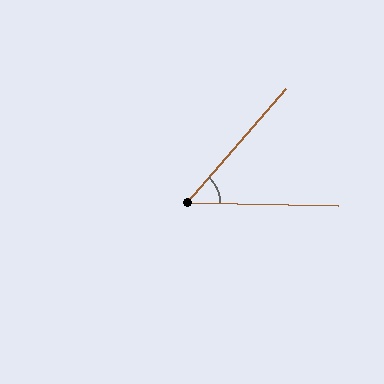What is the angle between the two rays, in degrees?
Approximately 50 degrees.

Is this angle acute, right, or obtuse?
It is acute.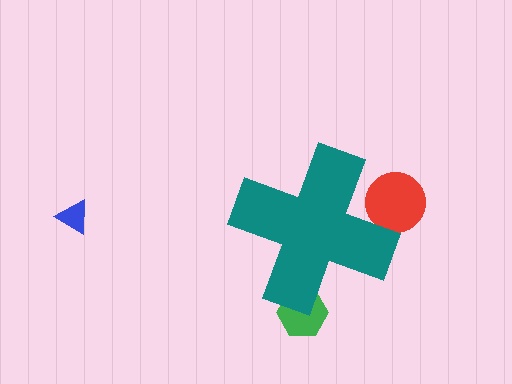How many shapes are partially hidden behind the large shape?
2 shapes are partially hidden.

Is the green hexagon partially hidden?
Yes, the green hexagon is partially hidden behind the teal cross.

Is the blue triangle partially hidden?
No, the blue triangle is fully visible.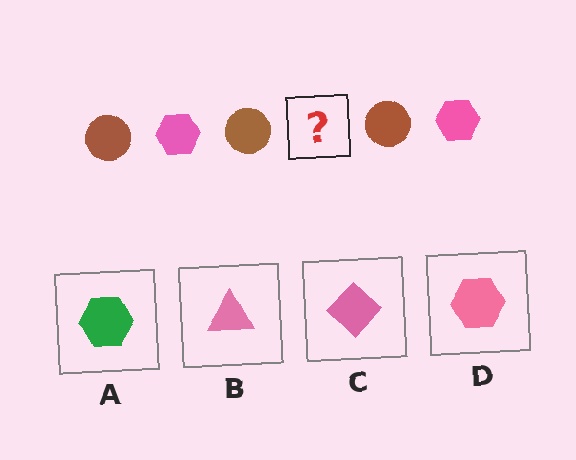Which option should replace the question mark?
Option D.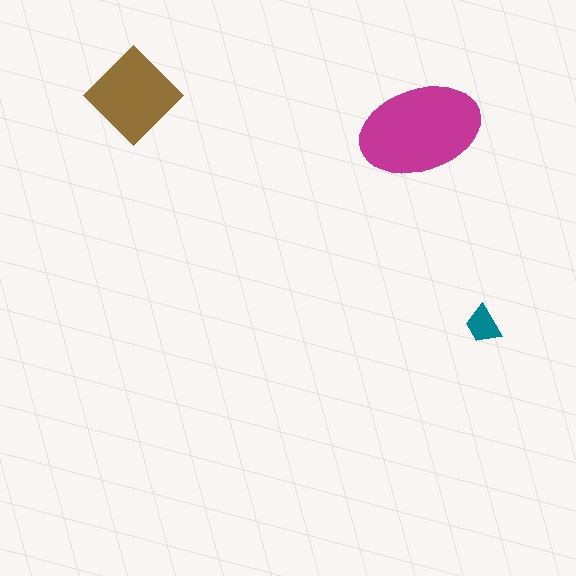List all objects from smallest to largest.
The teal trapezoid, the brown diamond, the magenta ellipse.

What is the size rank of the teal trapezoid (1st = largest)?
3rd.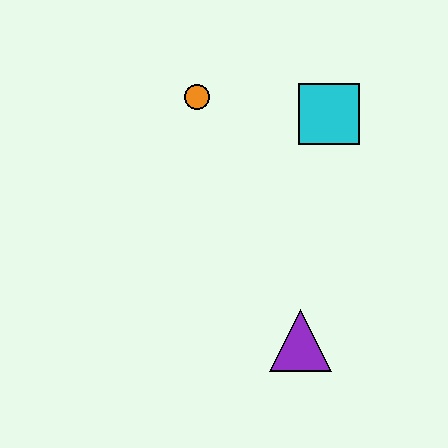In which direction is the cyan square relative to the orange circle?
The cyan square is to the right of the orange circle.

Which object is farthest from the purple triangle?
The orange circle is farthest from the purple triangle.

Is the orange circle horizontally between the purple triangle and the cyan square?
No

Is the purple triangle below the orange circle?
Yes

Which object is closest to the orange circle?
The cyan square is closest to the orange circle.